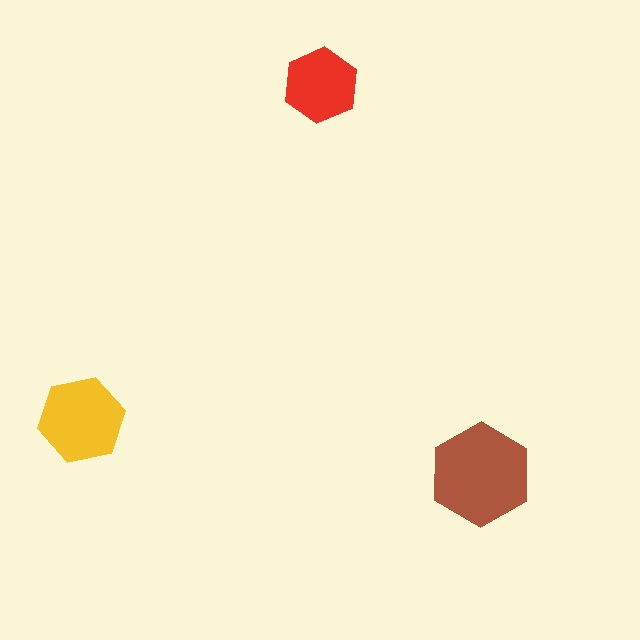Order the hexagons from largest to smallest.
the brown one, the yellow one, the red one.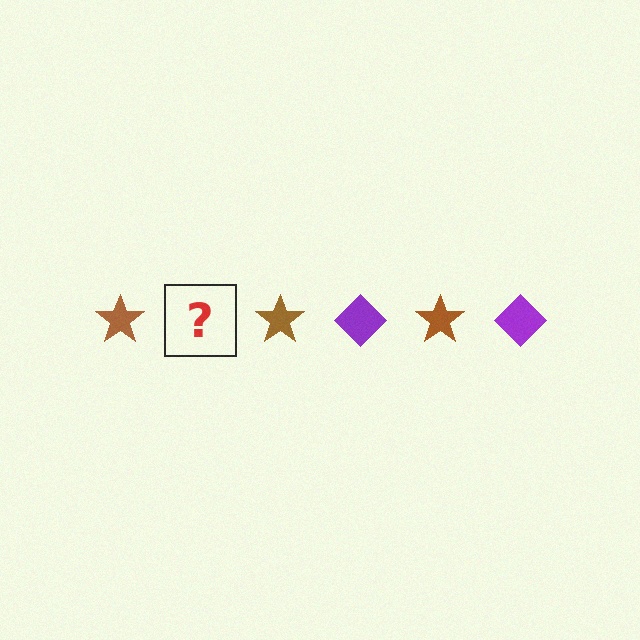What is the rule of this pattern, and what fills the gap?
The rule is that the pattern alternates between brown star and purple diamond. The gap should be filled with a purple diamond.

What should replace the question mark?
The question mark should be replaced with a purple diamond.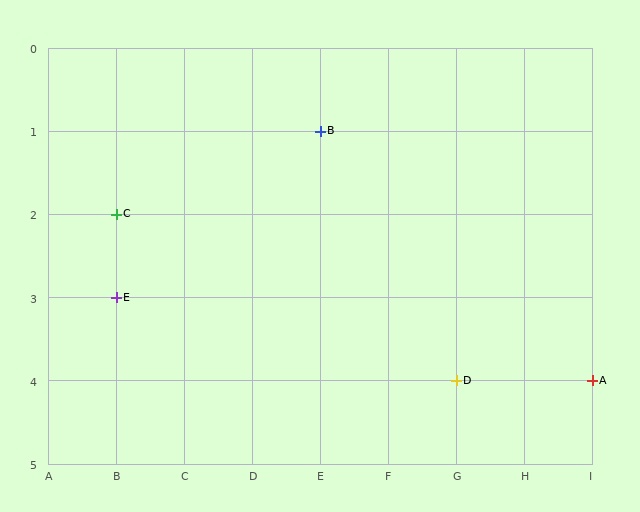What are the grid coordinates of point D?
Point D is at grid coordinates (G, 4).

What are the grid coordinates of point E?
Point E is at grid coordinates (B, 3).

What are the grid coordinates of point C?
Point C is at grid coordinates (B, 2).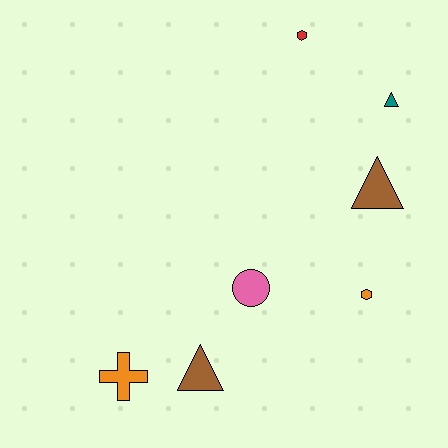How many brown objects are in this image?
There are 2 brown objects.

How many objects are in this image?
There are 7 objects.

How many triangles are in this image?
There are 3 triangles.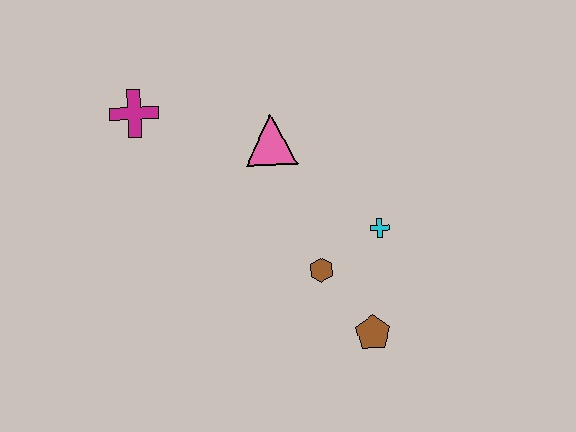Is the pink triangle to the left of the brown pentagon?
Yes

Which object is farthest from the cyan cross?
The magenta cross is farthest from the cyan cross.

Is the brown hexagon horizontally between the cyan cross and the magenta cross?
Yes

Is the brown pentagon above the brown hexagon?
No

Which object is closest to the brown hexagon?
The cyan cross is closest to the brown hexagon.